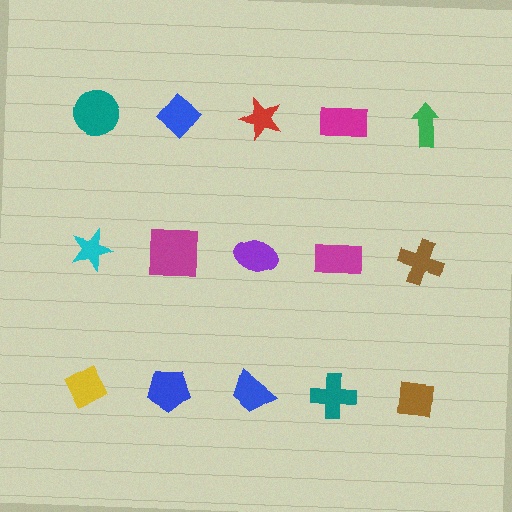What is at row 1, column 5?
A green arrow.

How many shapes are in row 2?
5 shapes.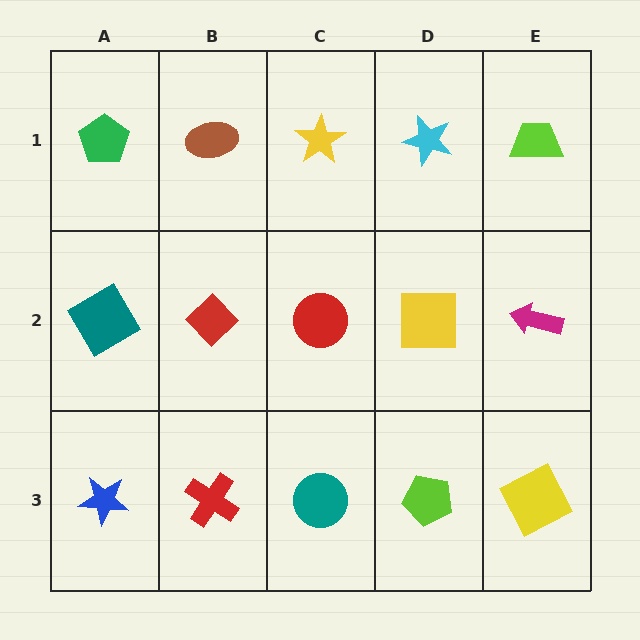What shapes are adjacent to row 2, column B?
A brown ellipse (row 1, column B), a red cross (row 3, column B), a teal diamond (row 2, column A), a red circle (row 2, column C).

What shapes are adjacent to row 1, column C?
A red circle (row 2, column C), a brown ellipse (row 1, column B), a cyan star (row 1, column D).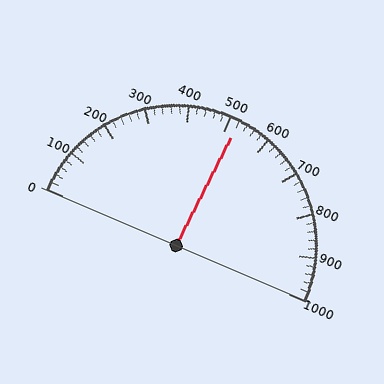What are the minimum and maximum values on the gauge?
The gauge ranges from 0 to 1000.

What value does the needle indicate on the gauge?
The needle indicates approximately 520.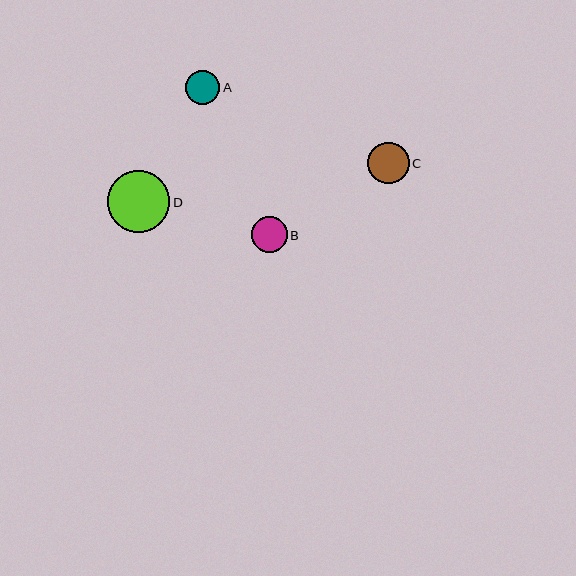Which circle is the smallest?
Circle A is the smallest with a size of approximately 34 pixels.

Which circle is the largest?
Circle D is the largest with a size of approximately 62 pixels.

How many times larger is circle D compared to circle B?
Circle D is approximately 1.7 times the size of circle B.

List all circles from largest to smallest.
From largest to smallest: D, C, B, A.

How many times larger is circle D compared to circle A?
Circle D is approximately 1.8 times the size of circle A.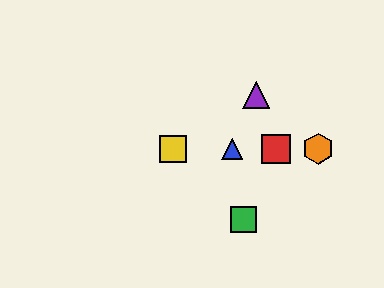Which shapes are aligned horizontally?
The red square, the blue triangle, the yellow square, the orange hexagon are aligned horizontally.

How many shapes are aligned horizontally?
4 shapes (the red square, the blue triangle, the yellow square, the orange hexagon) are aligned horizontally.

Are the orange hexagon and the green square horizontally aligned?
No, the orange hexagon is at y≈149 and the green square is at y≈220.